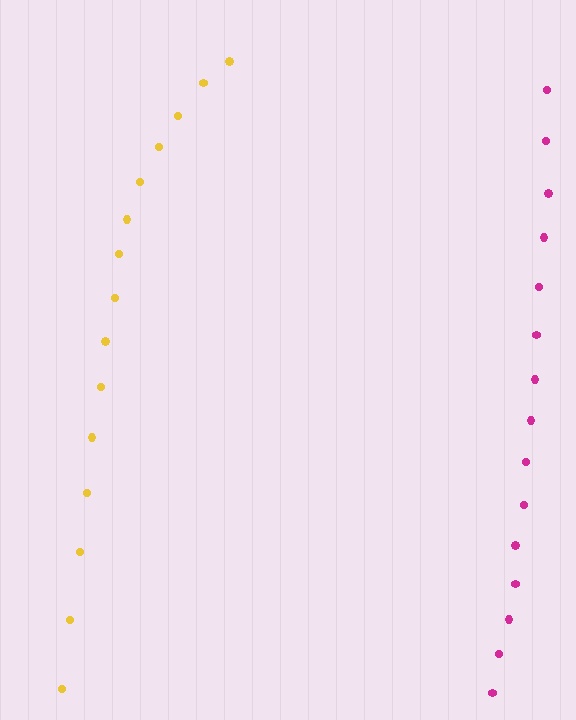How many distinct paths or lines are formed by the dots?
There are 2 distinct paths.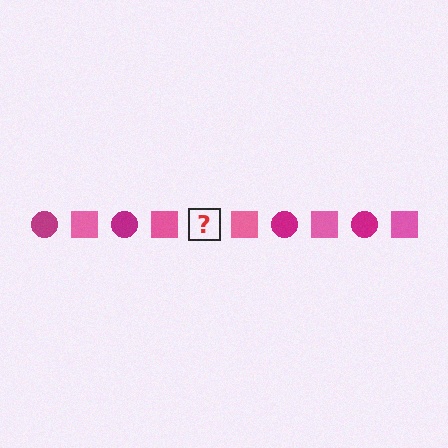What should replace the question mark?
The question mark should be replaced with a magenta circle.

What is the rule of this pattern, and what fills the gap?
The rule is that the pattern alternates between magenta circle and pink square. The gap should be filled with a magenta circle.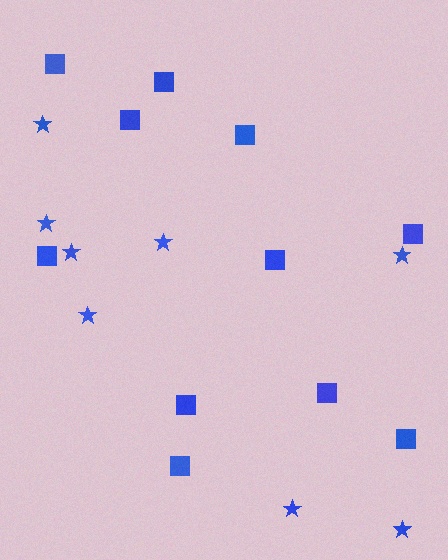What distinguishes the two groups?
There are 2 groups: one group of stars (8) and one group of squares (11).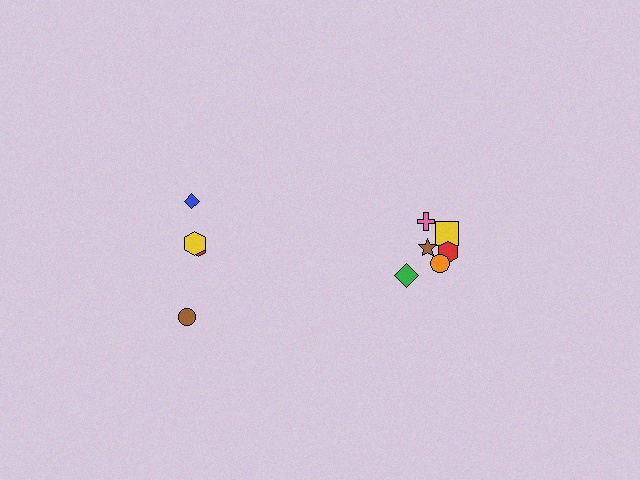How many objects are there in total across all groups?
There are 10 objects.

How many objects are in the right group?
There are 6 objects.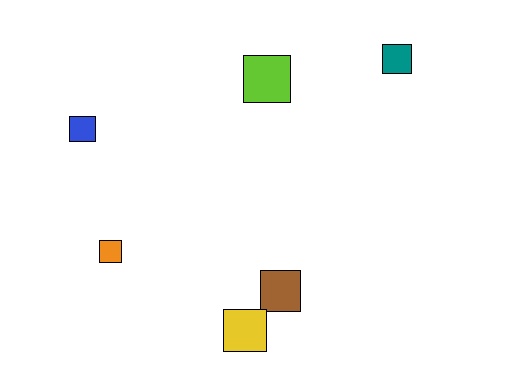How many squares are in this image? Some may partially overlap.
There are 6 squares.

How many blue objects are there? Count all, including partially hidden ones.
There is 1 blue object.